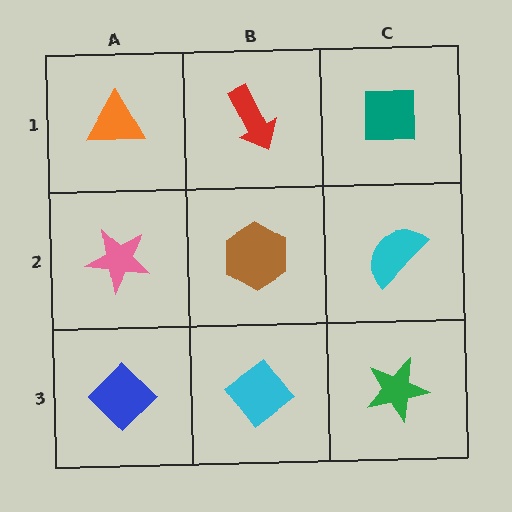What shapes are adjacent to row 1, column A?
A pink star (row 2, column A), a red arrow (row 1, column B).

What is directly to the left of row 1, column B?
An orange triangle.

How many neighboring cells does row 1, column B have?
3.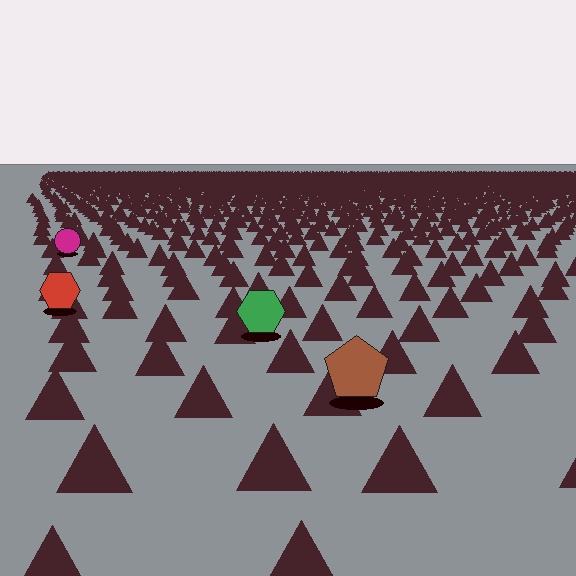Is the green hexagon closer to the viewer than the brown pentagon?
No. The brown pentagon is closer — you can tell from the texture gradient: the ground texture is coarser near it.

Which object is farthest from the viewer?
The magenta circle is farthest from the viewer. It appears smaller and the ground texture around it is denser.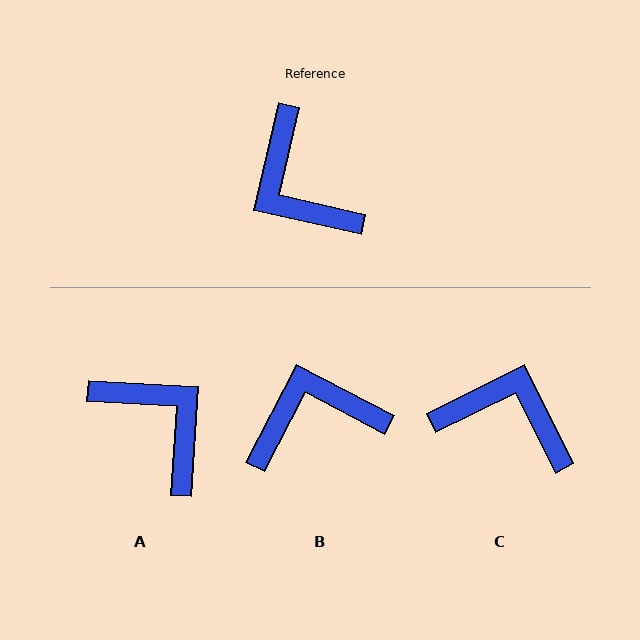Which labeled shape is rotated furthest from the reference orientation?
A, about 170 degrees away.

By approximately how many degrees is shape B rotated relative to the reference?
Approximately 105 degrees clockwise.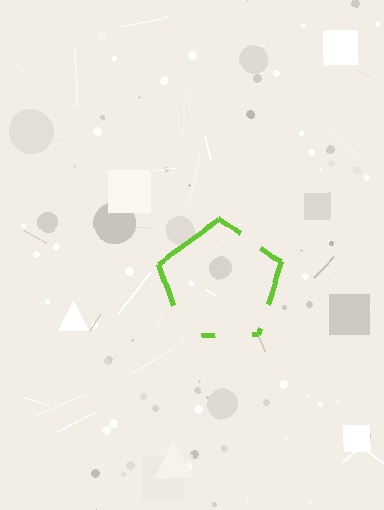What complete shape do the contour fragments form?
The contour fragments form a pentagon.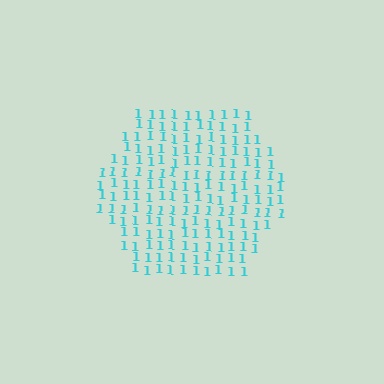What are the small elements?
The small elements are digit 1's.